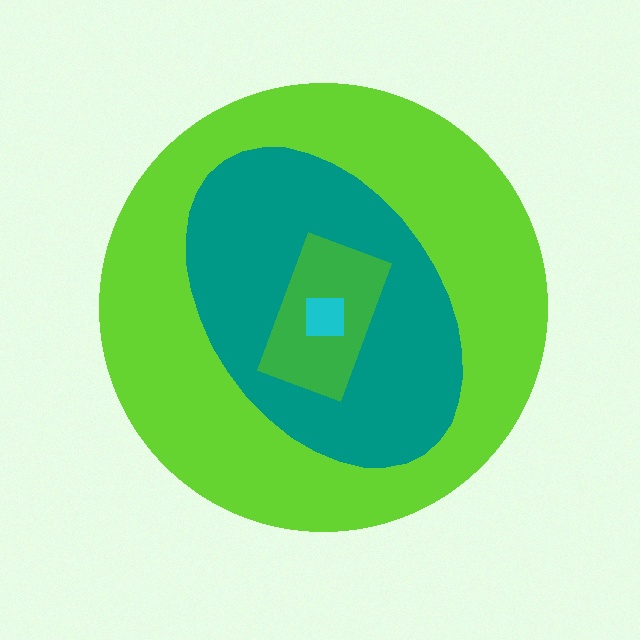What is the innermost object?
The cyan square.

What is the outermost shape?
The lime circle.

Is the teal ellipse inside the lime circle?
Yes.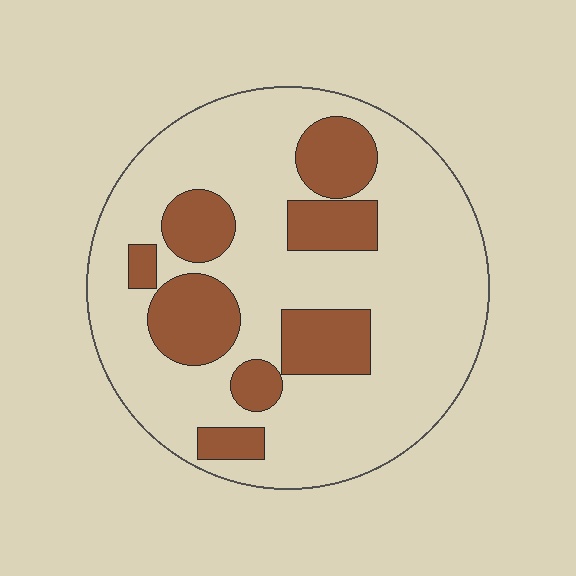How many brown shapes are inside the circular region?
8.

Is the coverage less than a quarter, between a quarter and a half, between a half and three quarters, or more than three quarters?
Between a quarter and a half.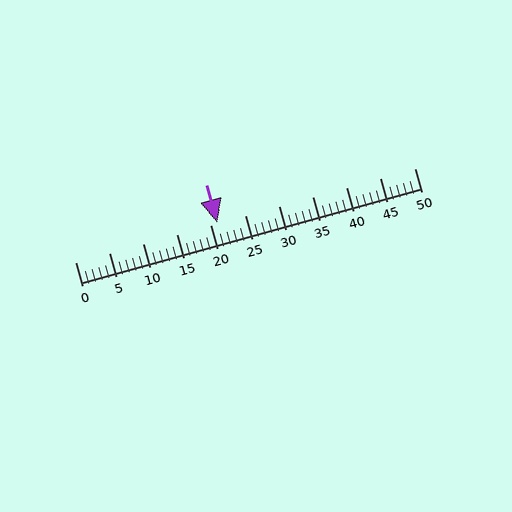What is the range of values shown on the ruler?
The ruler shows values from 0 to 50.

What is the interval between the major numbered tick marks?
The major tick marks are spaced 5 units apart.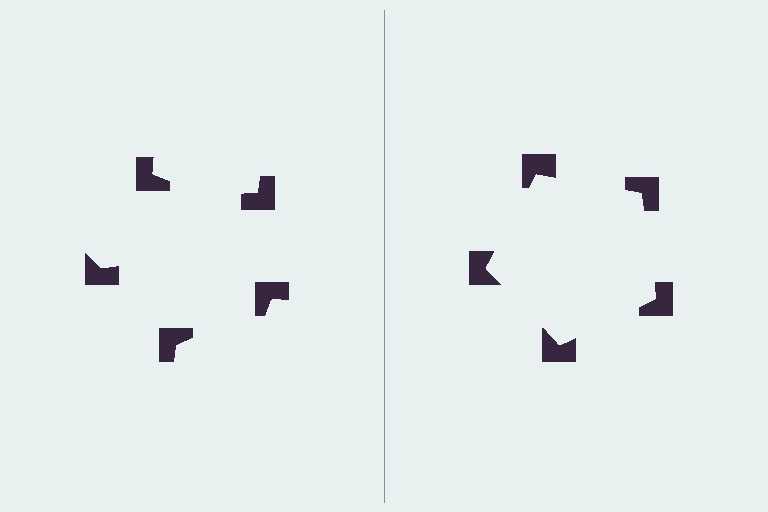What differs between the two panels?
The notched squares are positioned identically on both sides; only the wedge orientations differ. On the right they align to a pentagon; on the left they are misaligned.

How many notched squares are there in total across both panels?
10 — 5 on each side.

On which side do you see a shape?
An illusory pentagon appears on the right side. On the left side the wedge cuts are rotated, so no coherent shape forms.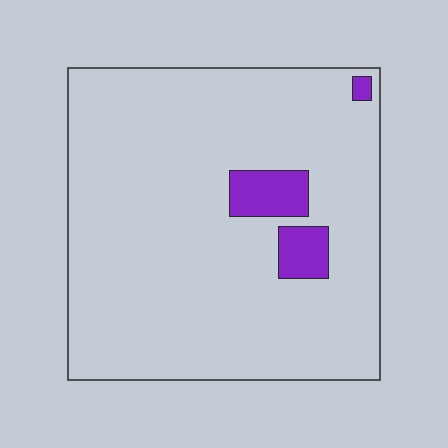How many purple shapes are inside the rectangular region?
3.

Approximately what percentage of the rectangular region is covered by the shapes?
Approximately 5%.